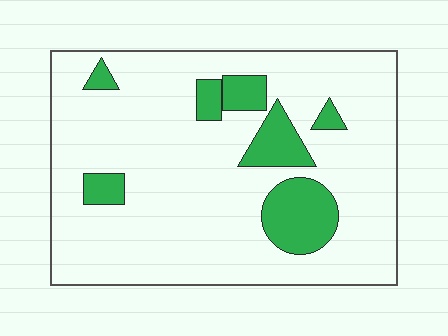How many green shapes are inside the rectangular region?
7.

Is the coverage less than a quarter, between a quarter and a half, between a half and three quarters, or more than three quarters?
Less than a quarter.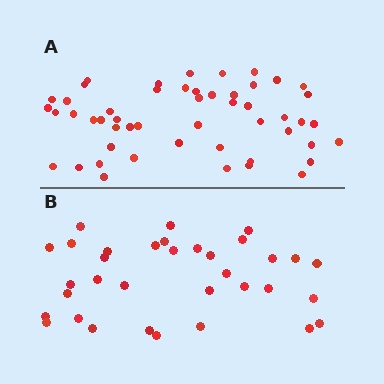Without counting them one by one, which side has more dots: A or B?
Region A (the top region) has more dots.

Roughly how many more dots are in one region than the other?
Region A has approximately 15 more dots than region B.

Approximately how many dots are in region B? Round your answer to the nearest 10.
About 30 dots. (The exact count is 34, which rounds to 30.)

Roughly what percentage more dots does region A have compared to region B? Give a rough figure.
About 50% more.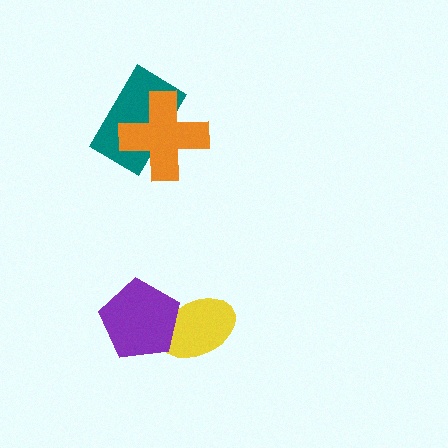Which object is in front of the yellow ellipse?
The purple pentagon is in front of the yellow ellipse.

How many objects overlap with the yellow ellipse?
1 object overlaps with the yellow ellipse.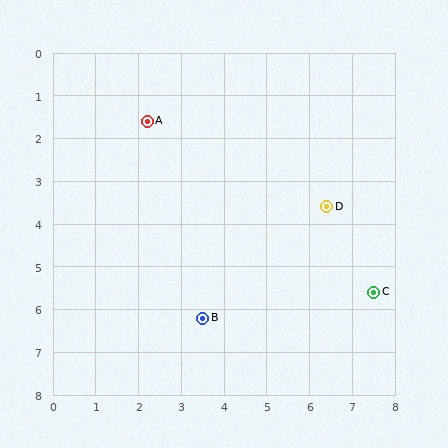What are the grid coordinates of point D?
Point D is at approximately (6.4, 3.6).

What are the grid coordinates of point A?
Point A is at approximately (2.2, 1.6).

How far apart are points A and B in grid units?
Points A and B are about 4.8 grid units apart.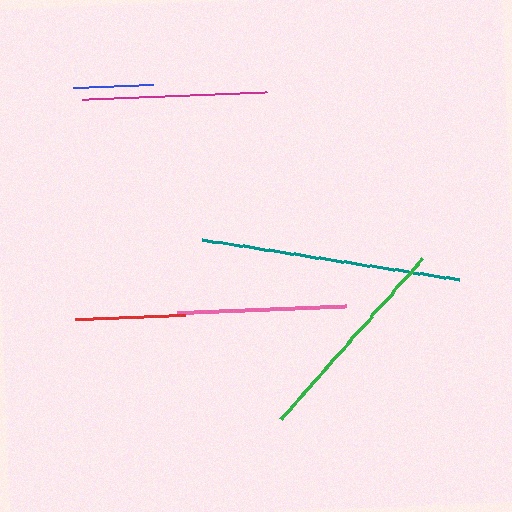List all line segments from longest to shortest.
From longest to shortest: teal, green, magenta, pink, red, blue.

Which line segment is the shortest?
The blue line is the shortest at approximately 79 pixels.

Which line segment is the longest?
The teal line is the longest at approximately 260 pixels.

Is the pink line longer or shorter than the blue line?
The pink line is longer than the blue line.